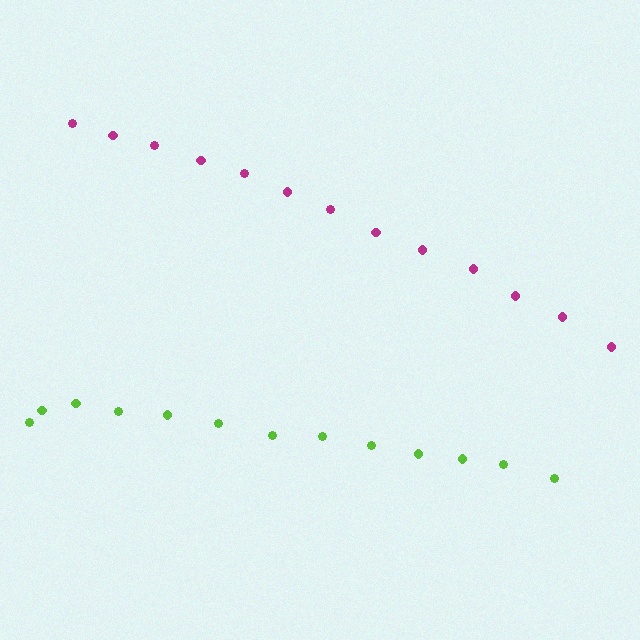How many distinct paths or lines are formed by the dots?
There are 2 distinct paths.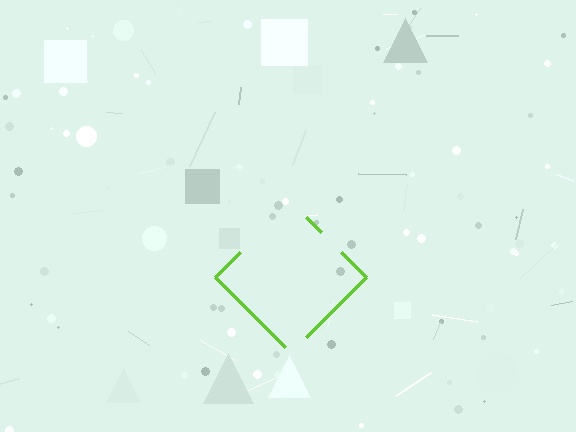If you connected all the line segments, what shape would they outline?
They would outline a diamond.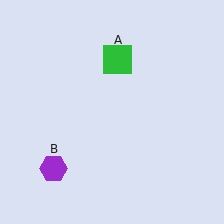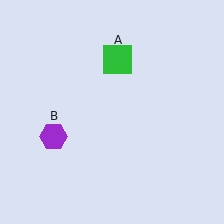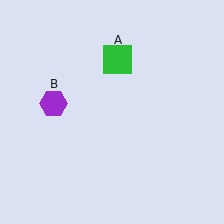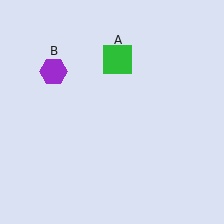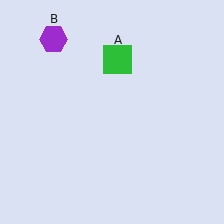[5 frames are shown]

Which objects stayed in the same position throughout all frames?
Green square (object A) remained stationary.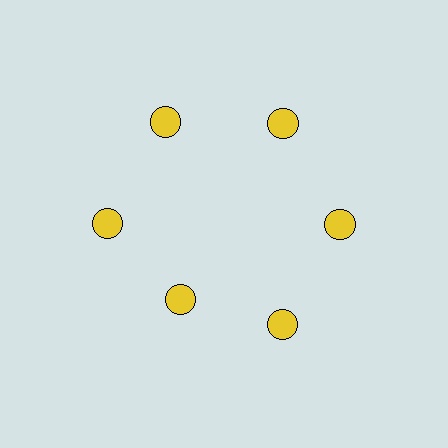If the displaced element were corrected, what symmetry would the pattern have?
It would have 6-fold rotational symmetry — the pattern would map onto itself every 60 degrees.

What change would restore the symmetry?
The symmetry would be restored by moving it outward, back onto the ring so that all 6 circles sit at equal angles and equal distance from the center.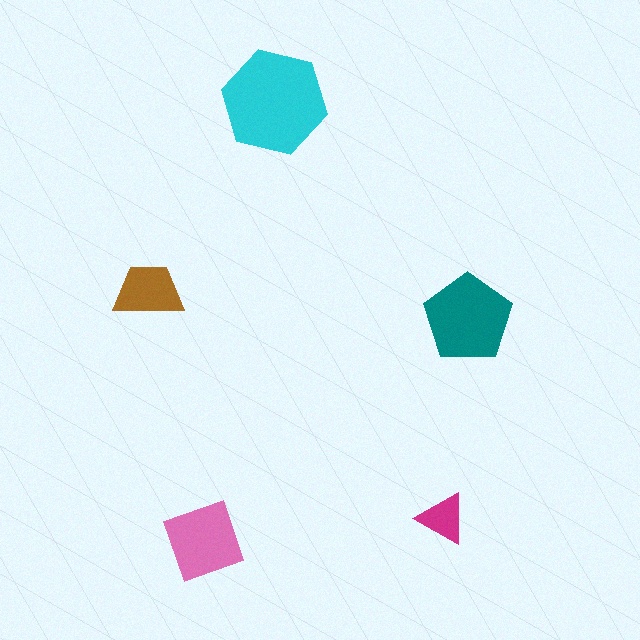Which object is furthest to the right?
The teal pentagon is rightmost.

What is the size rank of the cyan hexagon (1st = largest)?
1st.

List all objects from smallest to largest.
The magenta triangle, the brown trapezoid, the pink square, the teal pentagon, the cyan hexagon.